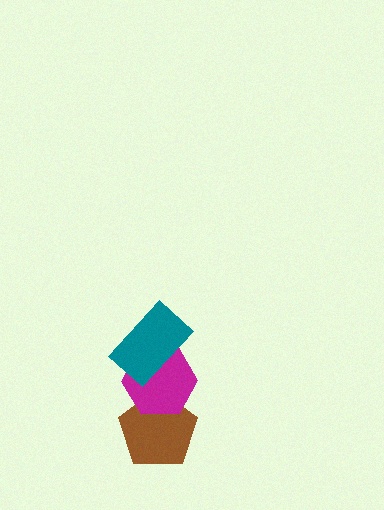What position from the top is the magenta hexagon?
The magenta hexagon is 2nd from the top.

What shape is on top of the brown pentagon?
The magenta hexagon is on top of the brown pentagon.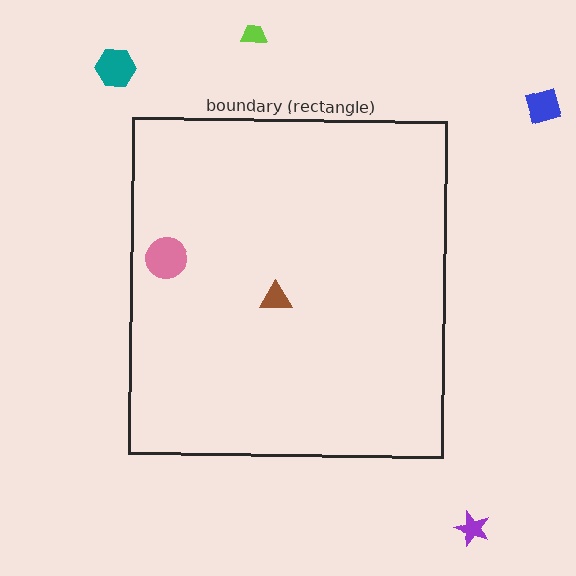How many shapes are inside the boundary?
2 inside, 4 outside.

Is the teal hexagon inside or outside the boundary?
Outside.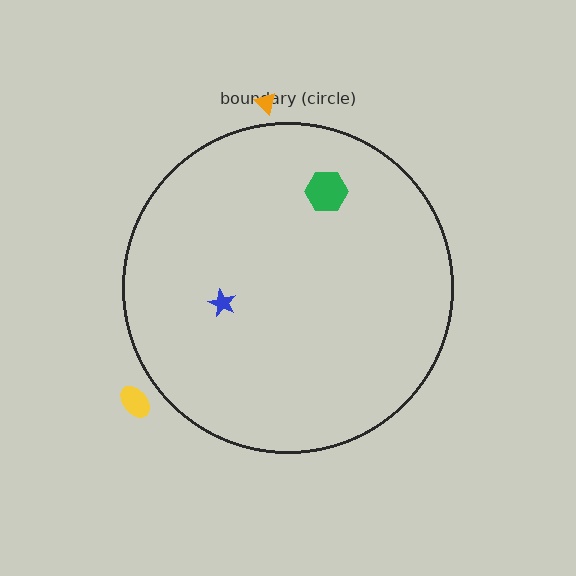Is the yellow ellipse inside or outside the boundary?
Outside.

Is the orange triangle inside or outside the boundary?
Outside.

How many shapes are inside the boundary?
2 inside, 2 outside.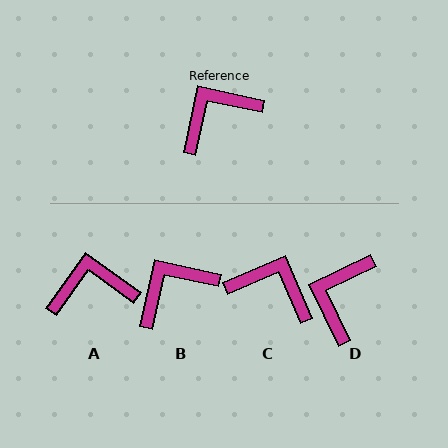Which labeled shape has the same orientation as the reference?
B.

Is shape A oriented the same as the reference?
No, it is off by about 24 degrees.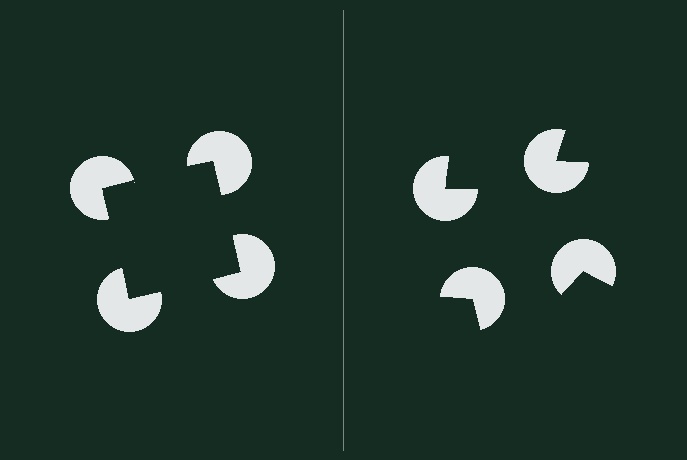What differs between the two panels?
The pac-man discs are positioned identically on both sides; only the wedge orientations differ. On the left they align to a square; on the right they are misaligned.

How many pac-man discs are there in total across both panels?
8 — 4 on each side.